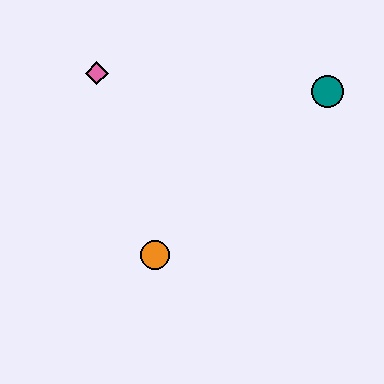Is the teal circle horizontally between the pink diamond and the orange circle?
No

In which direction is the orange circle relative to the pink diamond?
The orange circle is below the pink diamond.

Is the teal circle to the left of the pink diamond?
No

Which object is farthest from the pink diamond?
The teal circle is farthest from the pink diamond.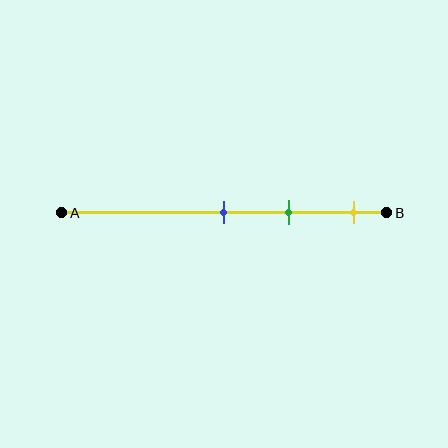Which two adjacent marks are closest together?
The blue and green marks are the closest adjacent pair.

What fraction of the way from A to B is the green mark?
The green mark is approximately 70% (0.7) of the way from A to B.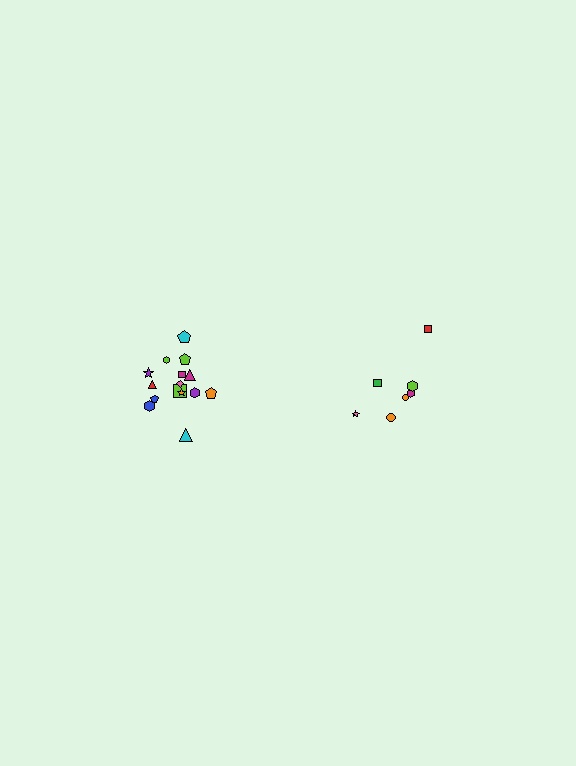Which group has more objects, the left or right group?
The left group.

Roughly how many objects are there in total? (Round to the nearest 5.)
Roughly 20 objects in total.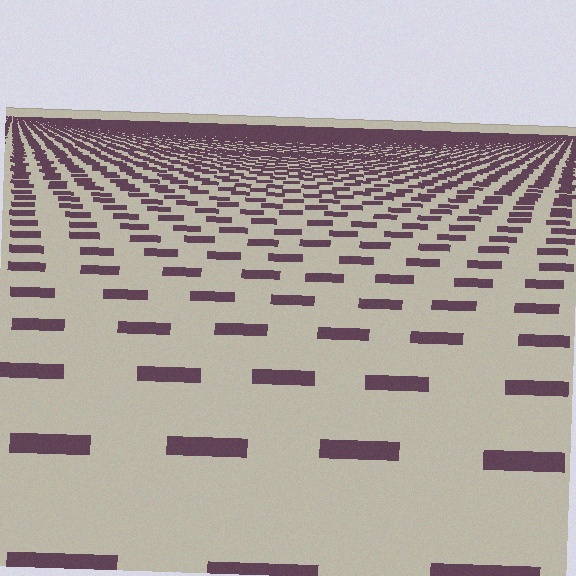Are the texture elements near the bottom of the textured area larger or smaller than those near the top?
Larger. Near the bottom, elements are closer to the viewer and appear at a bigger on-screen size.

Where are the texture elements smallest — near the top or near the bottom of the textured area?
Near the top.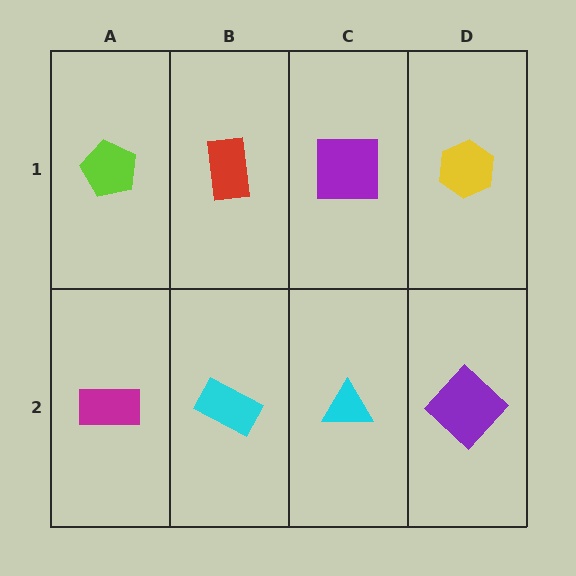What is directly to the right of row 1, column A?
A red rectangle.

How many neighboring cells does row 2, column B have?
3.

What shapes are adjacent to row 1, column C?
A cyan triangle (row 2, column C), a red rectangle (row 1, column B), a yellow hexagon (row 1, column D).